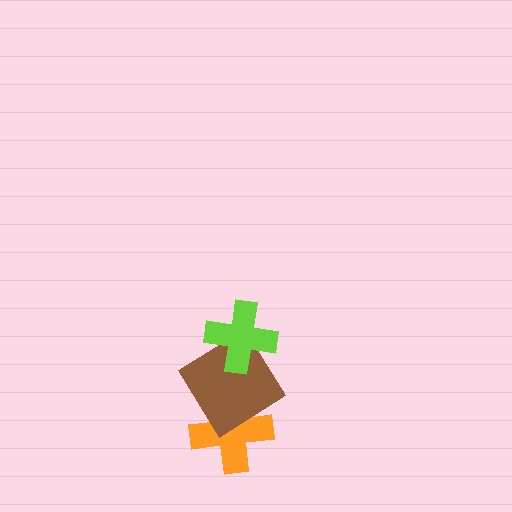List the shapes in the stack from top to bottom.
From top to bottom: the lime cross, the brown diamond, the orange cross.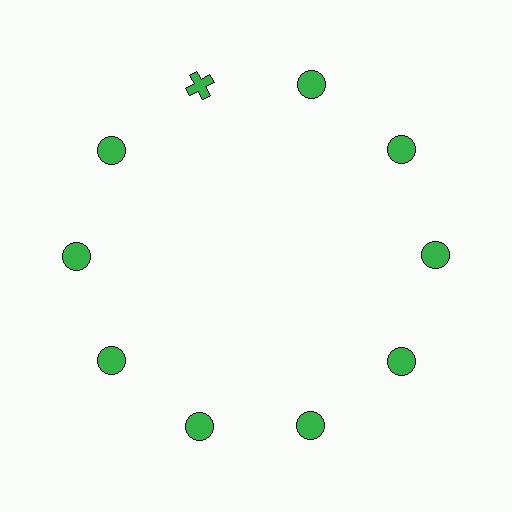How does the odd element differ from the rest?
It has a different shape: cross instead of circle.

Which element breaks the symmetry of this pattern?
The green cross at roughly the 11 o'clock position breaks the symmetry. All other shapes are green circles.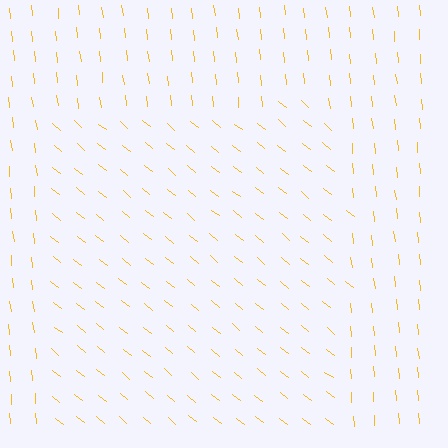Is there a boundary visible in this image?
Yes, there is a texture boundary formed by a change in line orientation.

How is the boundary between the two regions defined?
The boundary is defined purely by a change in line orientation (approximately 45 degrees difference). All lines are the same color and thickness.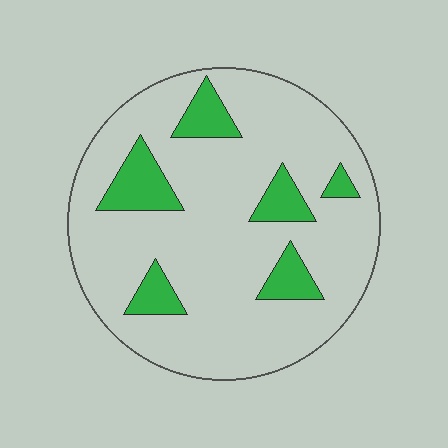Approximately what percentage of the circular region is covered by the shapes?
Approximately 15%.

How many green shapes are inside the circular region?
6.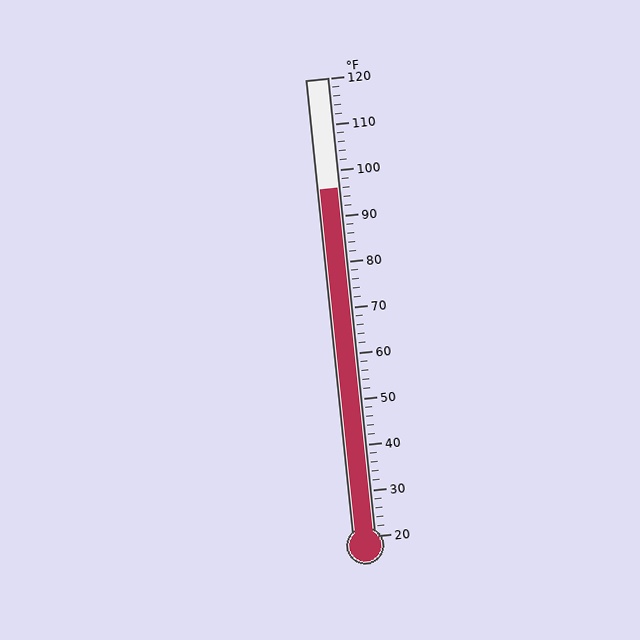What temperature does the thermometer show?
The thermometer shows approximately 96°F.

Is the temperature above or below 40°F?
The temperature is above 40°F.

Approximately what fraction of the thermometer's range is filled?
The thermometer is filled to approximately 75% of its range.